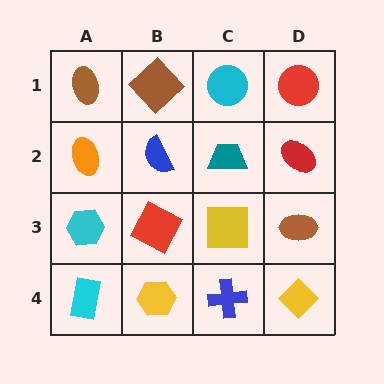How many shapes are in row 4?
4 shapes.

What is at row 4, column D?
A yellow diamond.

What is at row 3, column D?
A brown ellipse.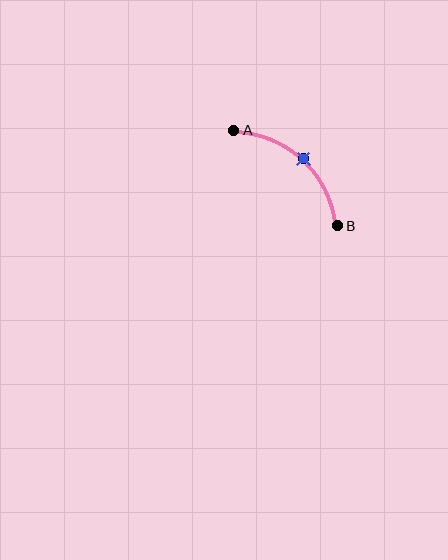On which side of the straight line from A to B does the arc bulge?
The arc bulges above and to the right of the straight line connecting A and B.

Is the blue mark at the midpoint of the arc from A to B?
Yes. The blue mark lies on the arc at equal arc-length from both A and B — it is the arc midpoint.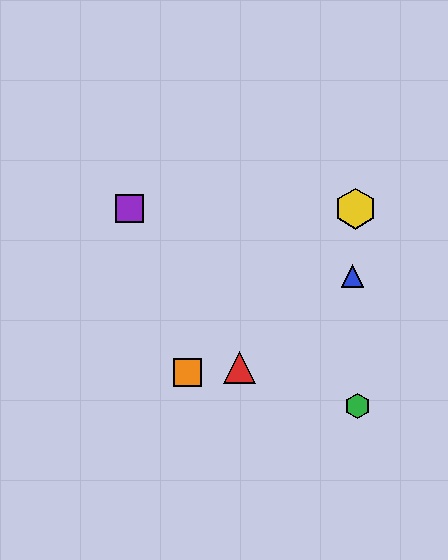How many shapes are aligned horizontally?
2 shapes (the yellow hexagon, the purple square) are aligned horizontally.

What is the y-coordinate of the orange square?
The orange square is at y≈373.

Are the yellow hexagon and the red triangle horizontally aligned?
No, the yellow hexagon is at y≈209 and the red triangle is at y≈368.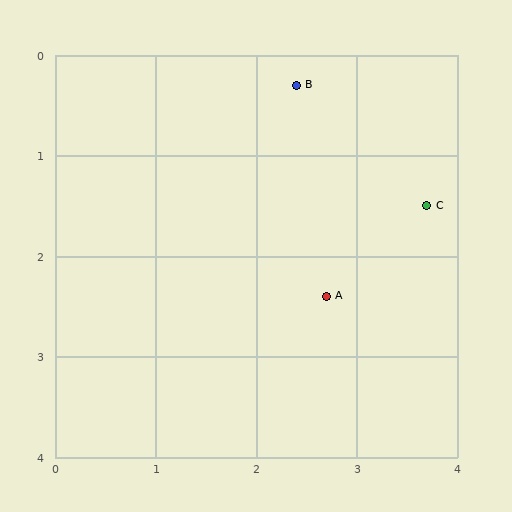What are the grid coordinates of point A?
Point A is at approximately (2.7, 2.4).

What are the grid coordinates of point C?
Point C is at approximately (3.7, 1.5).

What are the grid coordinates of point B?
Point B is at approximately (2.4, 0.3).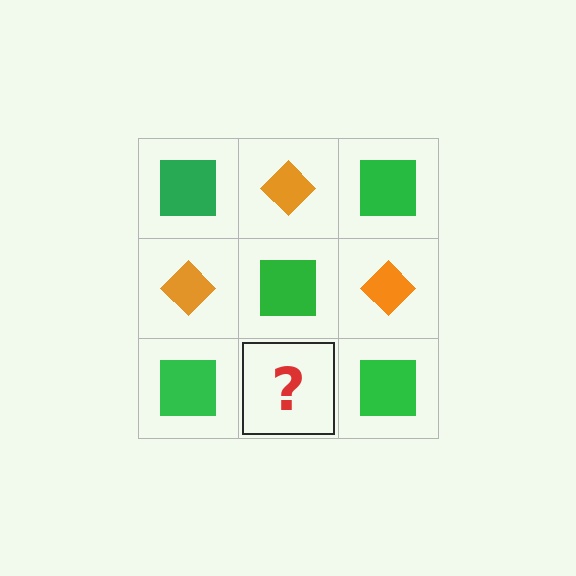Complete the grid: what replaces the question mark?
The question mark should be replaced with an orange diamond.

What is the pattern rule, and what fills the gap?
The rule is that it alternates green square and orange diamond in a checkerboard pattern. The gap should be filled with an orange diamond.